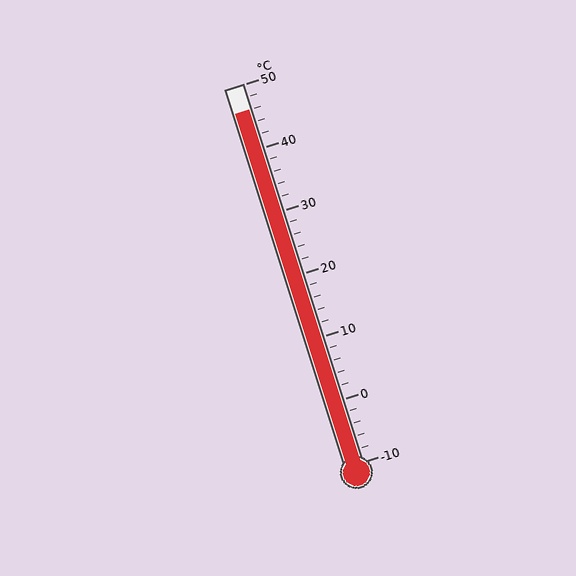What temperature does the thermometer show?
The thermometer shows approximately 46°C.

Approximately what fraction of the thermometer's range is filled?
The thermometer is filled to approximately 95% of its range.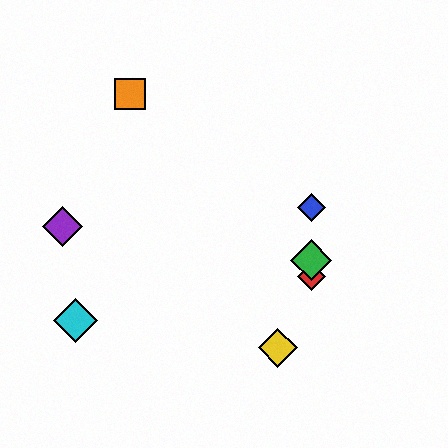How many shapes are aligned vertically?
3 shapes (the red diamond, the blue diamond, the green diamond) are aligned vertically.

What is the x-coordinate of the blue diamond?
The blue diamond is at x≈311.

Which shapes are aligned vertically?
The red diamond, the blue diamond, the green diamond are aligned vertically.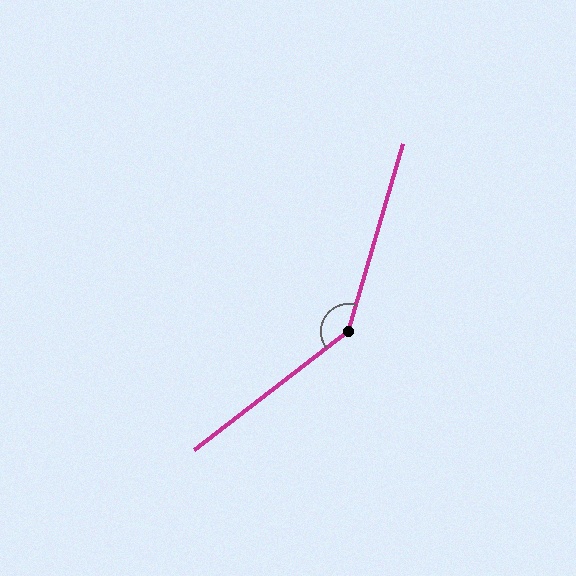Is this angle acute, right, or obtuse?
It is obtuse.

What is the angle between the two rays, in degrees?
Approximately 144 degrees.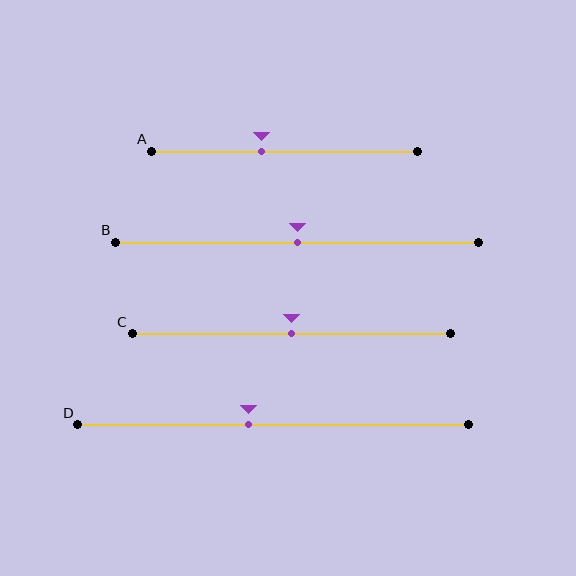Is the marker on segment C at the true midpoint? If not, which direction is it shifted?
Yes, the marker on segment C is at the true midpoint.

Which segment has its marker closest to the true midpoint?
Segment B has its marker closest to the true midpoint.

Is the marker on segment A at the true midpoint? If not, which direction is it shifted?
No, the marker on segment A is shifted to the left by about 9% of the segment length.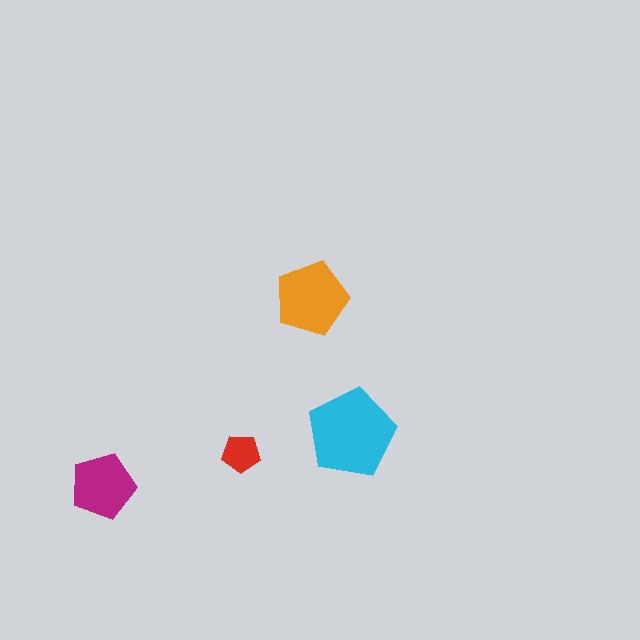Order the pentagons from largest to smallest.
the cyan one, the orange one, the magenta one, the red one.